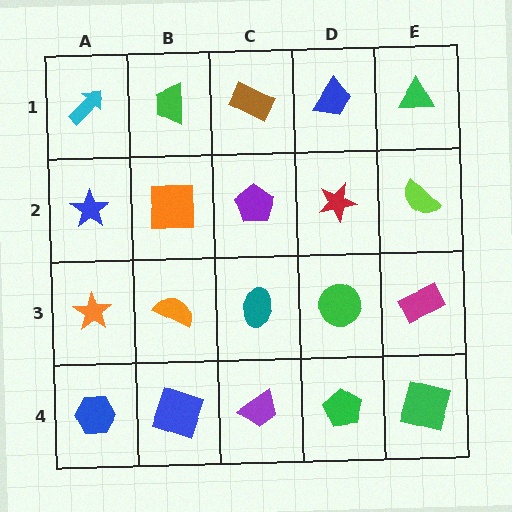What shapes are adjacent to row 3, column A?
A blue star (row 2, column A), a blue hexagon (row 4, column A), an orange semicircle (row 3, column B).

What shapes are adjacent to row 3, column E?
A lime semicircle (row 2, column E), a green square (row 4, column E), a green circle (row 3, column D).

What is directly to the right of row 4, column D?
A green square.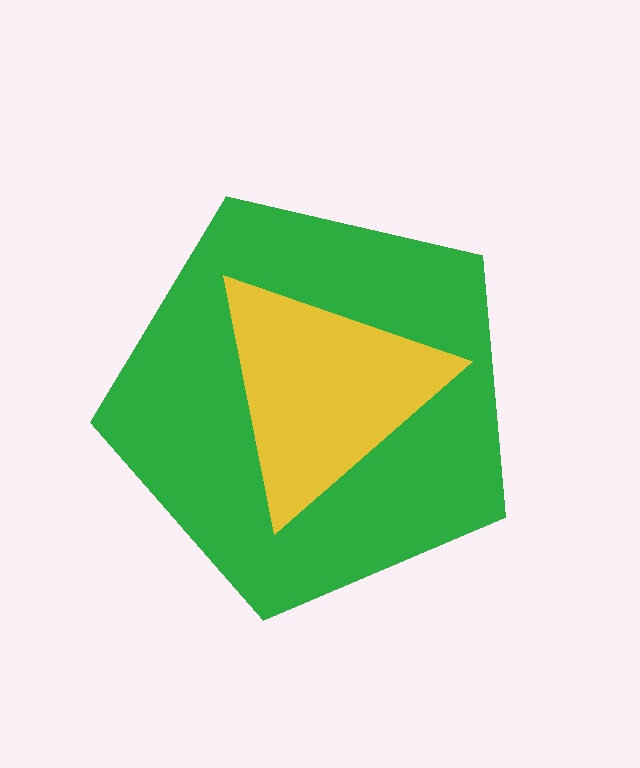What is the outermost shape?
The green pentagon.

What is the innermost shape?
The yellow triangle.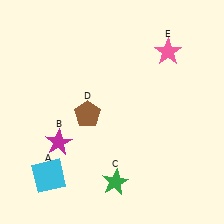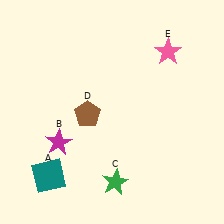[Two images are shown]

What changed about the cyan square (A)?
In Image 1, A is cyan. In Image 2, it changed to teal.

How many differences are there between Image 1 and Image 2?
There is 1 difference between the two images.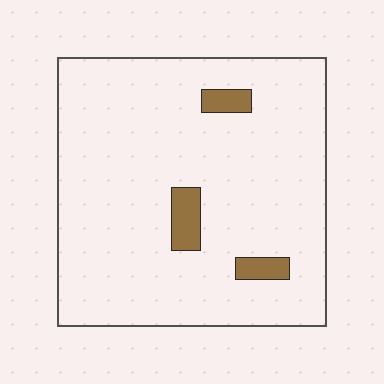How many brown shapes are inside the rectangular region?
3.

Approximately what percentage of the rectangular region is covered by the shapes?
Approximately 5%.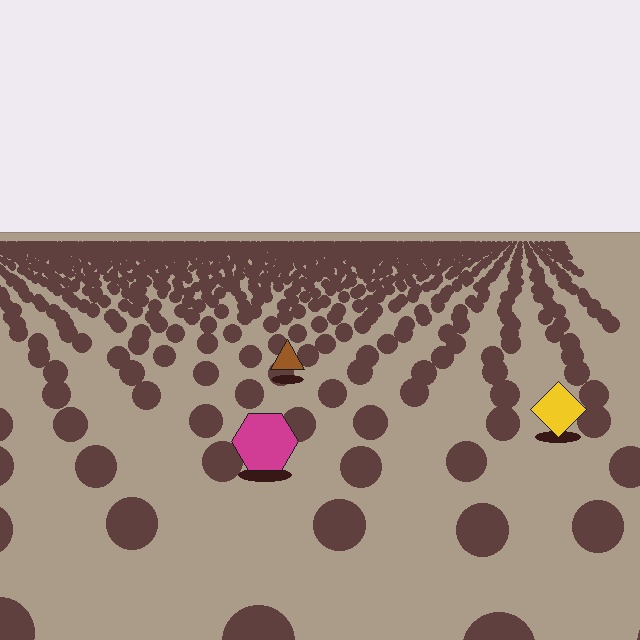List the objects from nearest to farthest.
From nearest to farthest: the magenta hexagon, the yellow diamond, the brown triangle.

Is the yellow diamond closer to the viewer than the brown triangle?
Yes. The yellow diamond is closer — you can tell from the texture gradient: the ground texture is coarser near it.